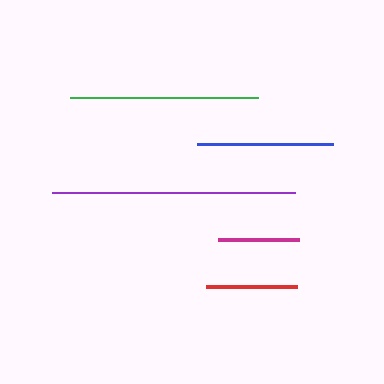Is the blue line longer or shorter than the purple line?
The purple line is longer than the blue line.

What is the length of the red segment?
The red segment is approximately 91 pixels long.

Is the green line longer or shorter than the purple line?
The purple line is longer than the green line.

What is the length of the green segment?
The green segment is approximately 188 pixels long.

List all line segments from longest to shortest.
From longest to shortest: purple, green, blue, red, magenta.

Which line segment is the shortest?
The magenta line is the shortest at approximately 80 pixels.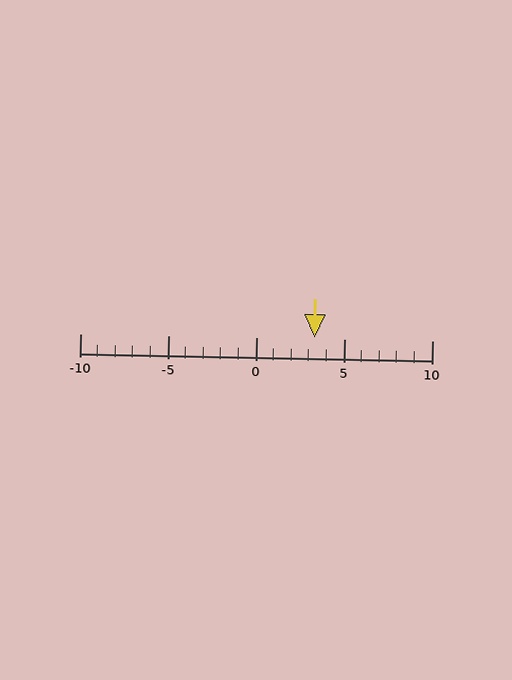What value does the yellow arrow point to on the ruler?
The yellow arrow points to approximately 3.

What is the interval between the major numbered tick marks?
The major tick marks are spaced 5 units apart.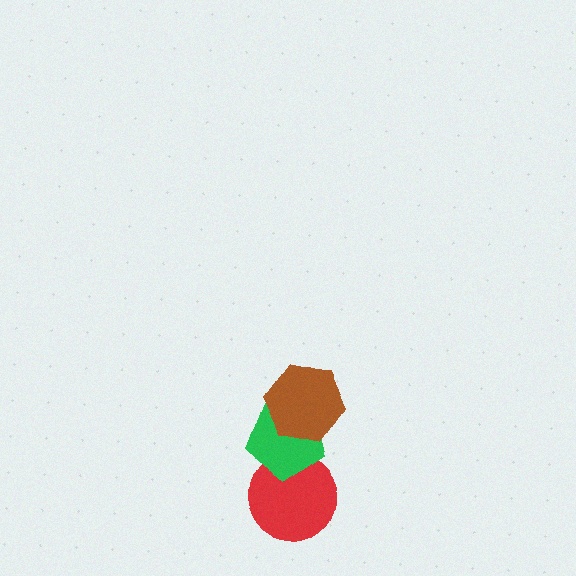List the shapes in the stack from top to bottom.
From top to bottom: the brown hexagon, the green pentagon, the red circle.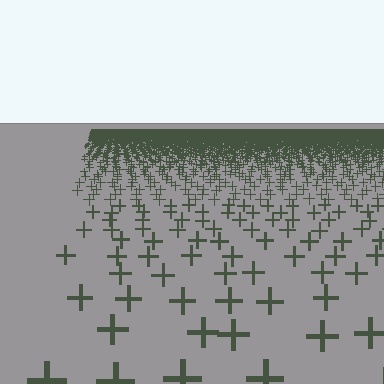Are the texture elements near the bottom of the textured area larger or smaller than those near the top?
Larger. Near the bottom, elements are closer to the viewer and appear at a bigger on-screen size.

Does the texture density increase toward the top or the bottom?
Density increases toward the top.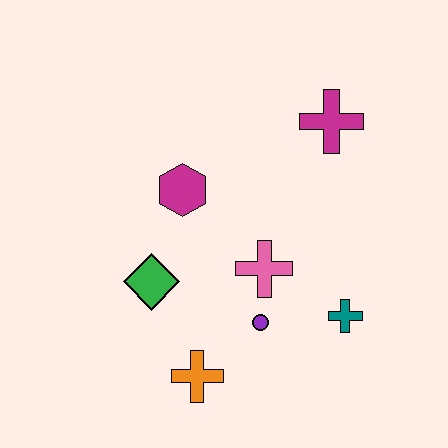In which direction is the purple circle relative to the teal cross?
The purple circle is to the left of the teal cross.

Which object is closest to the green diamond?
The magenta hexagon is closest to the green diamond.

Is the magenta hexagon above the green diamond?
Yes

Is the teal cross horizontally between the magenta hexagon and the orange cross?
No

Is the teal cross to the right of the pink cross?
Yes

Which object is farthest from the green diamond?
The magenta cross is farthest from the green diamond.